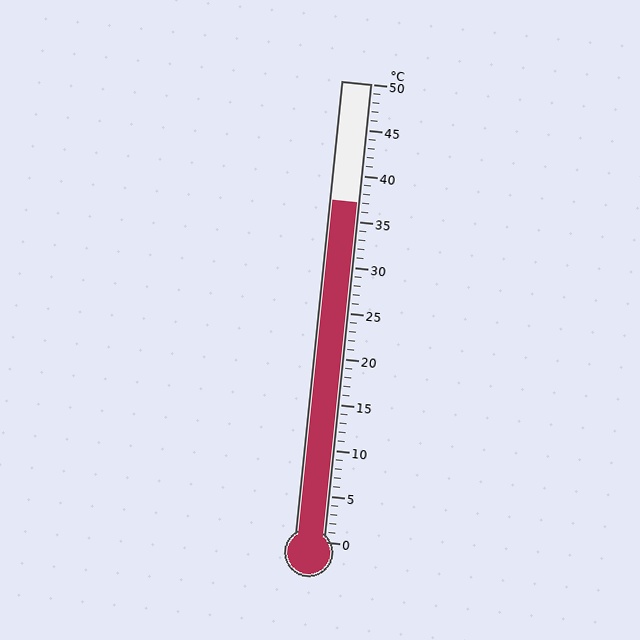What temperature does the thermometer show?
The thermometer shows approximately 37°C.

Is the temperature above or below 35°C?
The temperature is above 35°C.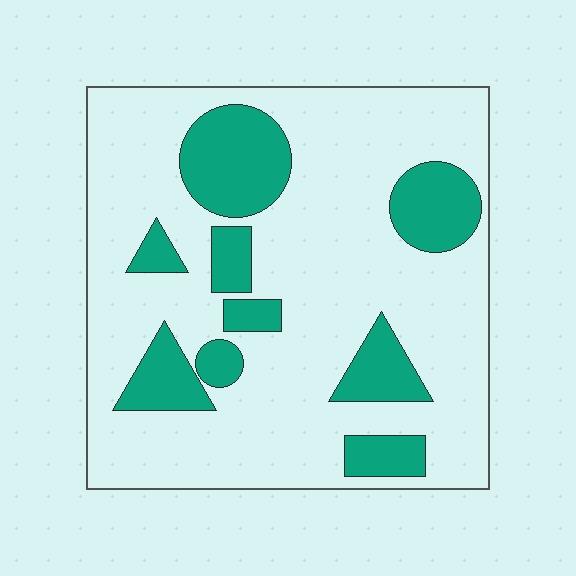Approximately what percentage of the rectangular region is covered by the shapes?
Approximately 25%.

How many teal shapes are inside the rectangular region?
9.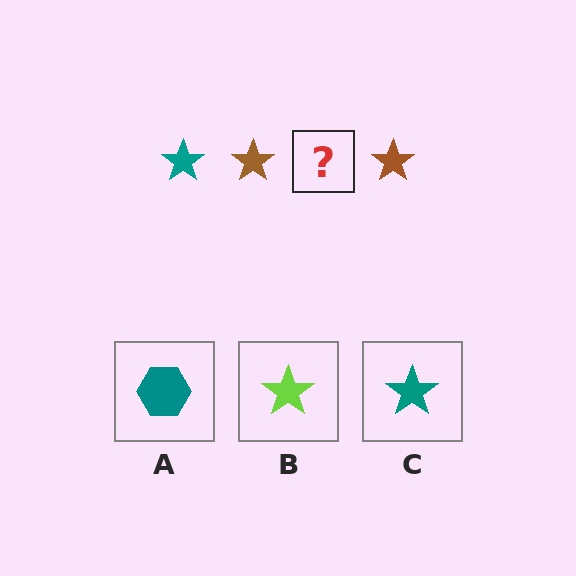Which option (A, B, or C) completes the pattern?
C.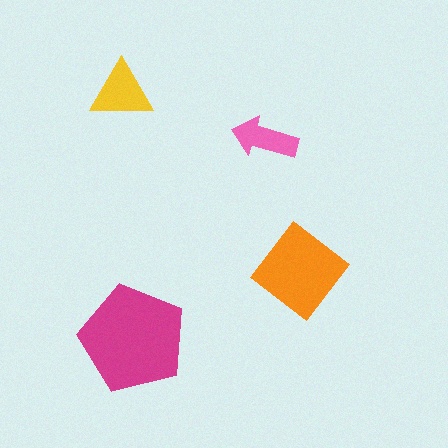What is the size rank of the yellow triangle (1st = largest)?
3rd.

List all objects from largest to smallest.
The magenta pentagon, the orange diamond, the yellow triangle, the pink arrow.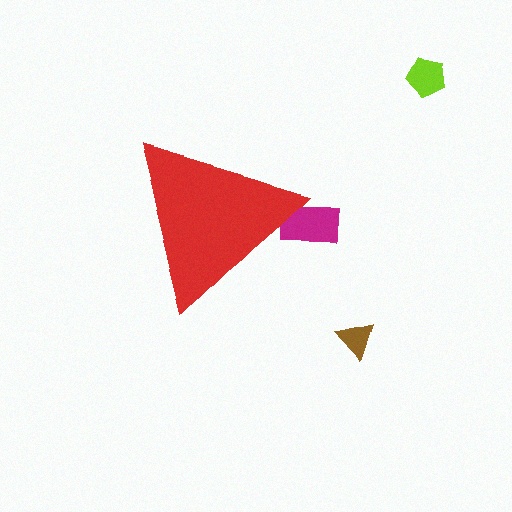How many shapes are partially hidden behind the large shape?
1 shape is partially hidden.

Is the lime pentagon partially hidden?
No, the lime pentagon is fully visible.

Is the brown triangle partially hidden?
No, the brown triangle is fully visible.